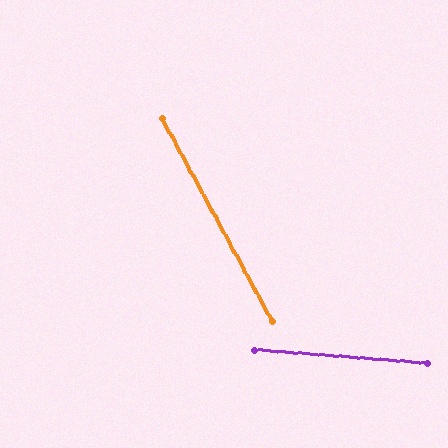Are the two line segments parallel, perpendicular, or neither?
Neither parallel nor perpendicular — they differ by about 57°.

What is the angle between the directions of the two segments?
Approximately 57 degrees.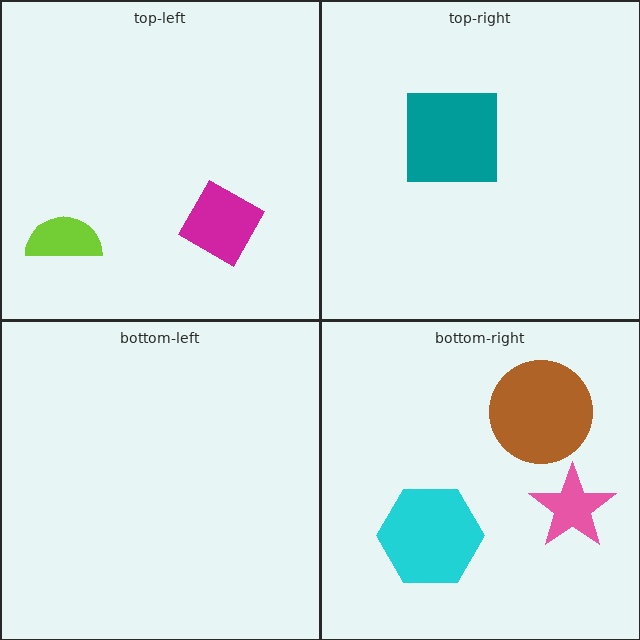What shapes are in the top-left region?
The magenta diamond, the lime semicircle.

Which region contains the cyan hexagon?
The bottom-right region.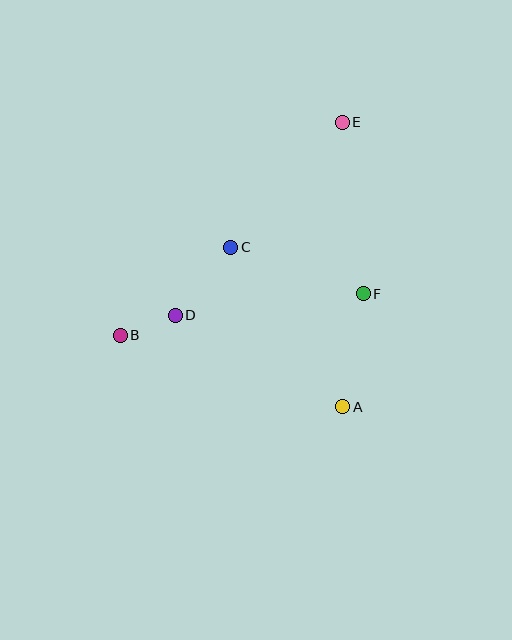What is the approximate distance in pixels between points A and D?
The distance between A and D is approximately 191 pixels.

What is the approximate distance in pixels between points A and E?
The distance between A and E is approximately 284 pixels.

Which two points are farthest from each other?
Points B and E are farthest from each other.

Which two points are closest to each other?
Points B and D are closest to each other.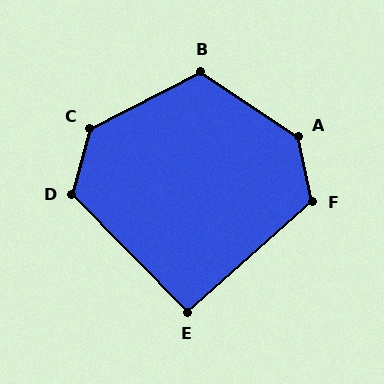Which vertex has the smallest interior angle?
E, at approximately 93 degrees.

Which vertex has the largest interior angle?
A, at approximately 135 degrees.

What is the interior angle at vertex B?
Approximately 120 degrees (obtuse).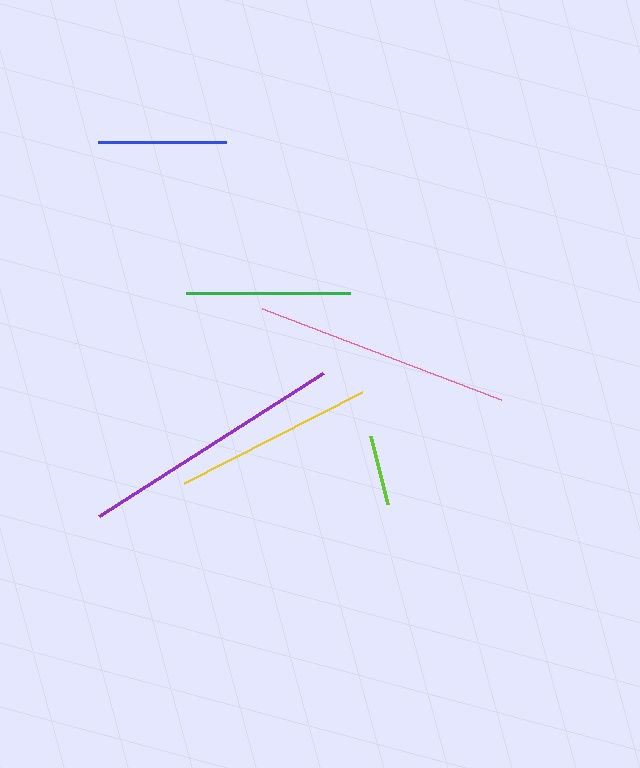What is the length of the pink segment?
The pink segment is approximately 256 pixels long.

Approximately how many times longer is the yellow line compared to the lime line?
The yellow line is approximately 2.8 times the length of the lime line.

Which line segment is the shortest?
The lime line is the shortest at approximately 70 pixels.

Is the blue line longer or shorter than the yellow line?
The yellow line is longer than the blue line.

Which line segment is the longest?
The purple line is the longest at approximately 266 pixels.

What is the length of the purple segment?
The purple segment is approximately 266 pixels long.